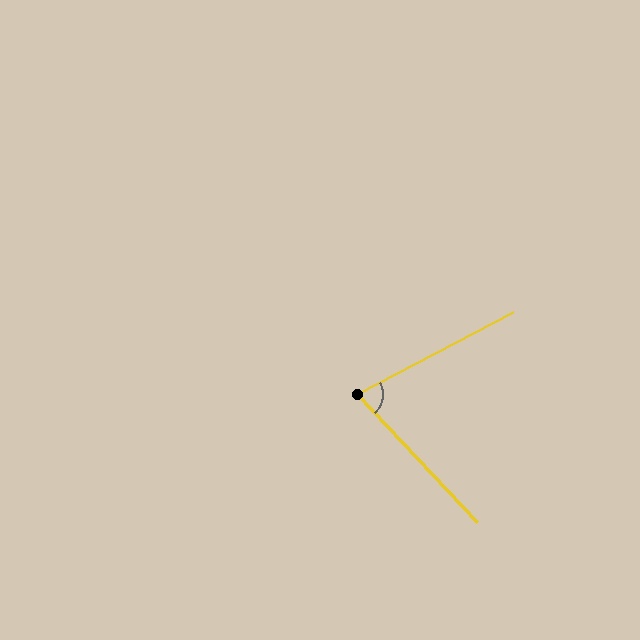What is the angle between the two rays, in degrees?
Approximately 75 degrees.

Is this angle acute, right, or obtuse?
It is acute.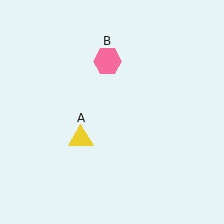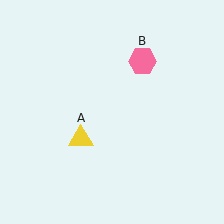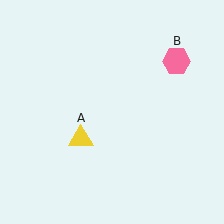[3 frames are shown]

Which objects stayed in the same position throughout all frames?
Yellow triangle (object A) remained stationary.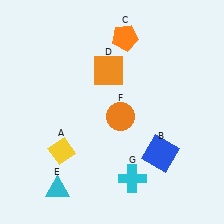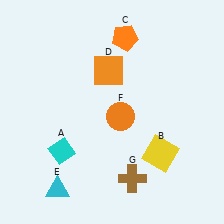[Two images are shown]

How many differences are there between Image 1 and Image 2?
There are 3 differences between the two images.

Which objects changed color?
A changed from yellow to cyan. B changed from blue to yellow. G changed from cyan to brown.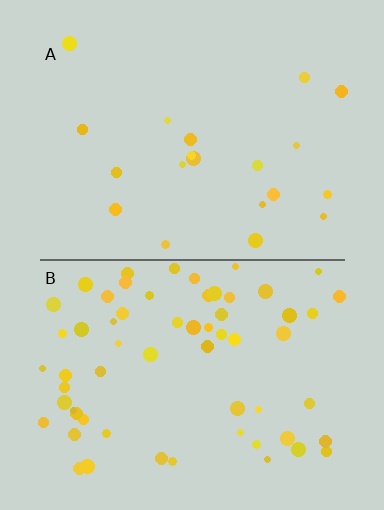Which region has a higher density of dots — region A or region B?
B (the bottom).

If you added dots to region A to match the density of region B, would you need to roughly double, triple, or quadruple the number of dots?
Approximately triple.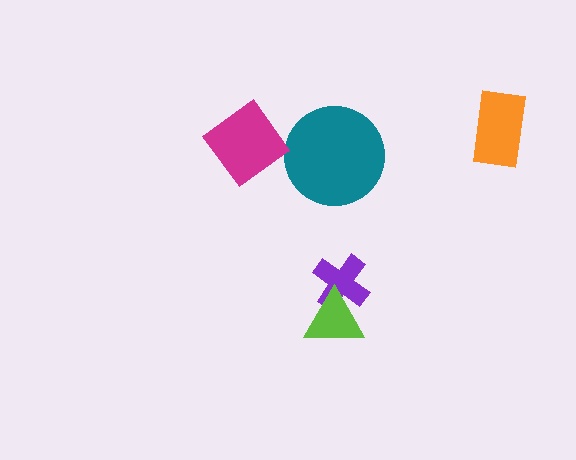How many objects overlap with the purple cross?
1 object overlaps with the purple cross.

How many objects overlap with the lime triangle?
1 object overlaps with the lime triangle.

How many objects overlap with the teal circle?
0 objects overlap with the teal circle.